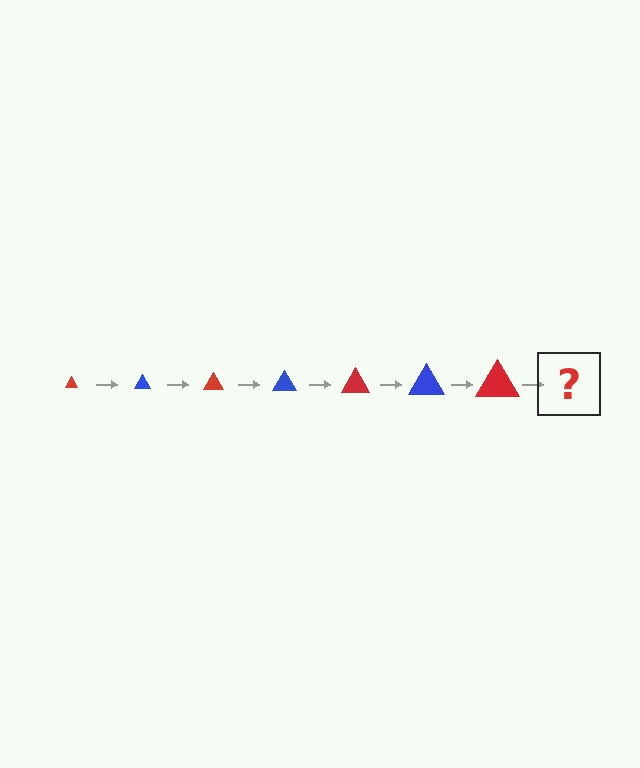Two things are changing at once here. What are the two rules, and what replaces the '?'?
The two rules are that the triangle grows larger each step and the color cycles through red and blue. The '?' should be a blue triangle, larger than the previous one.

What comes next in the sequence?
The next element should be a blue triangle, larger than the previous one.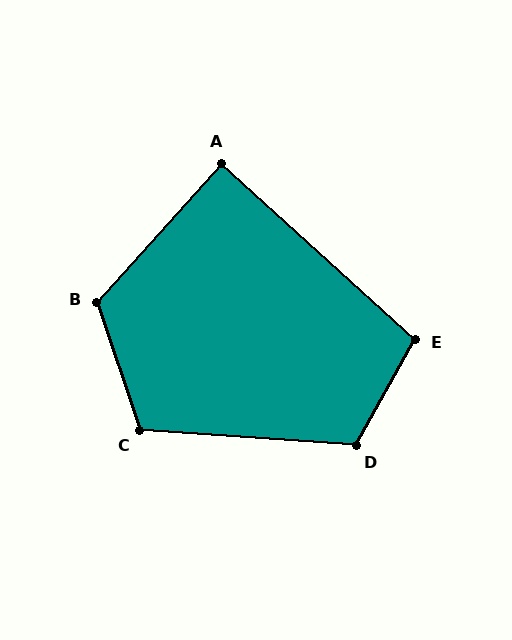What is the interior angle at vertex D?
Approximately 115 degrees (obtuse).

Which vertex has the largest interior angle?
B, at approximately 120 degrees.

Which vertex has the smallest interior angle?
A, at approximately 90 degrees.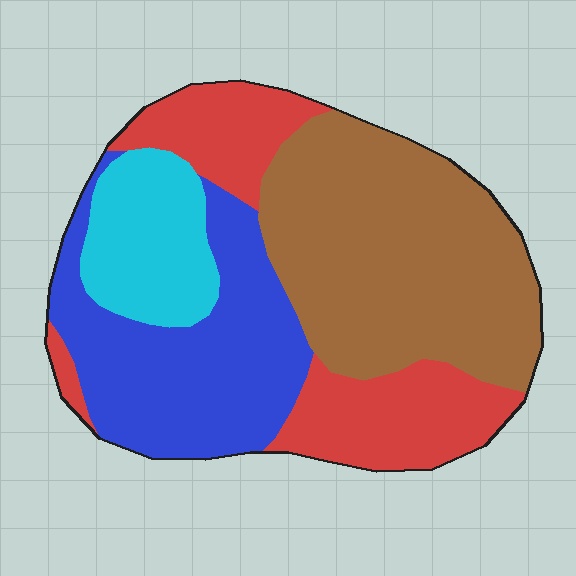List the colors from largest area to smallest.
From largest to smallest: brown, blue, red, cyan.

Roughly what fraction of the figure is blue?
Blue takes up about one quarter (1/4) of the figure.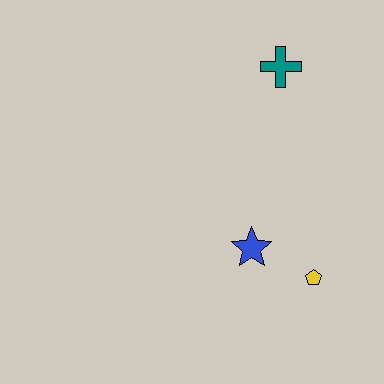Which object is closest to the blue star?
The yellow pentagon is closest to the blue star.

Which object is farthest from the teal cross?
The yellow pentagon is farthest from the teal cross.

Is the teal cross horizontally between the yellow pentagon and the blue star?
Yes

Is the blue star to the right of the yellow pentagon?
No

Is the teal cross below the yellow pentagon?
No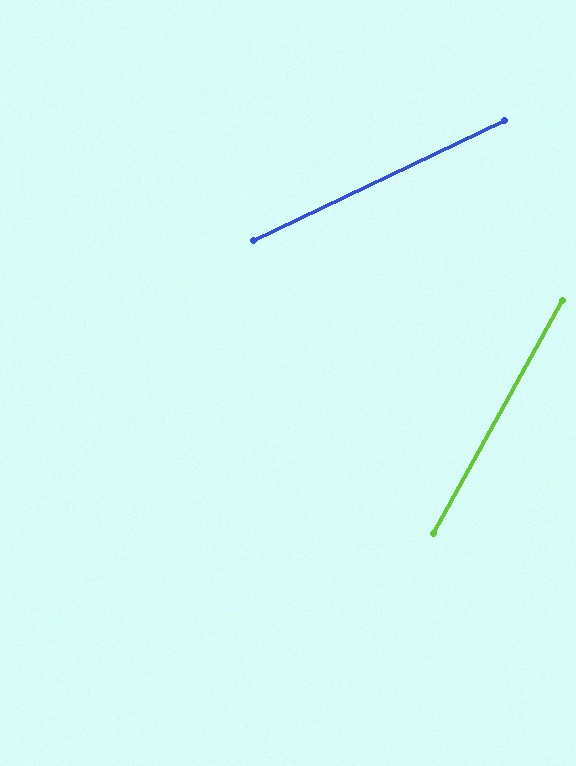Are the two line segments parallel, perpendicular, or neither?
Neither parallel nor perpendicular — they differ by about 35°.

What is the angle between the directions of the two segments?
Approximately 35 degrees.